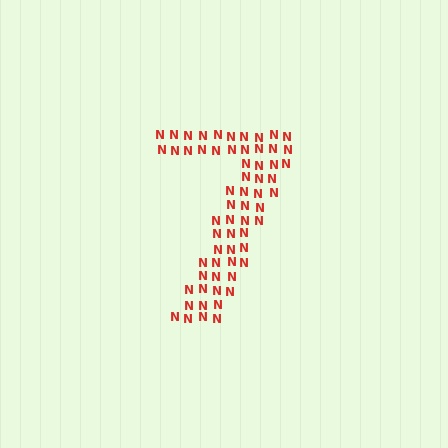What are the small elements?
The small elements are letter N's.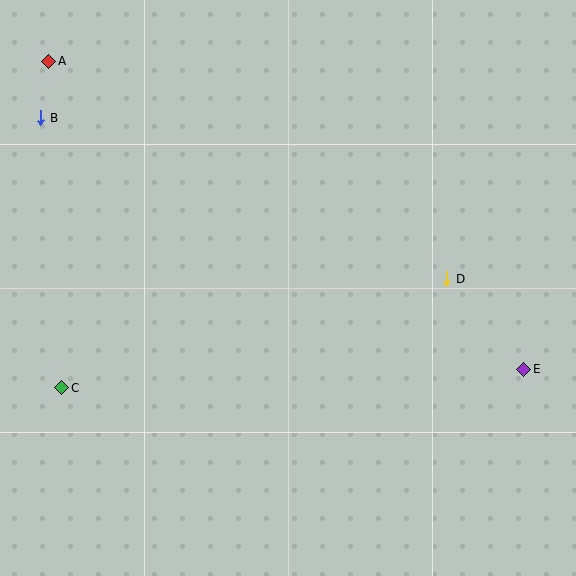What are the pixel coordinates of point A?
Point A is at (49, 61).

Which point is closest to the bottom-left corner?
Point C is closest to the bottom-left corner.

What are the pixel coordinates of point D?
Point D is at (447, 279).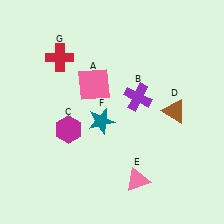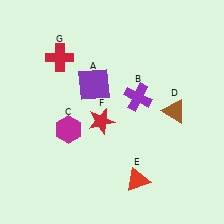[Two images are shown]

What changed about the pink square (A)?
In Image 1, A is pink. In Image 2, it changed to purple.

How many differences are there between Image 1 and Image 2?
There are 3 differences between the two images.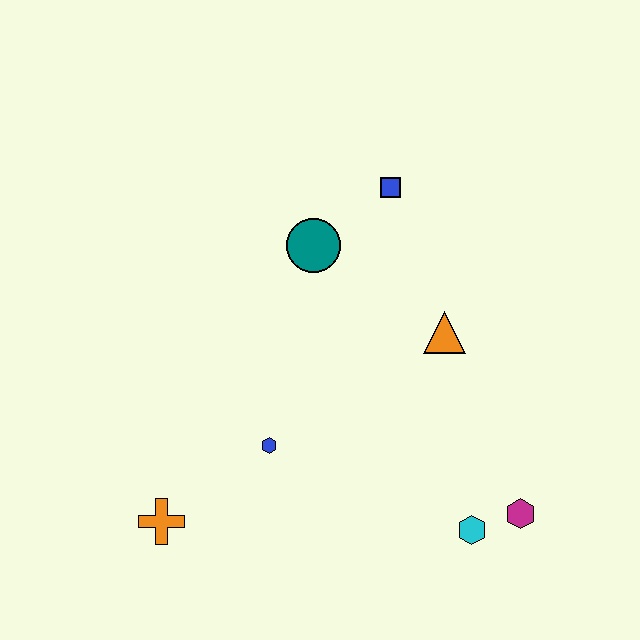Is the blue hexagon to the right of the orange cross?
Yes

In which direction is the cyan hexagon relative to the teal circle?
The cyan hexagon is below the teal circle.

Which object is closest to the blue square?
The teal circle is closest to the blue square.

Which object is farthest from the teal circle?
The magenta hexagon is farthest from the teal circle.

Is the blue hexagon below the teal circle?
Yes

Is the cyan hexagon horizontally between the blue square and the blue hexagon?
No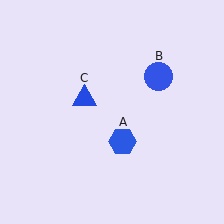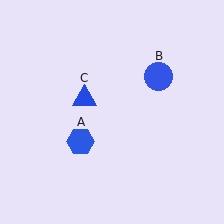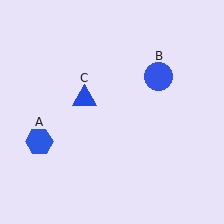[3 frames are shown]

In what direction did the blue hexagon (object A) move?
The blue hexagon (object A) moved left.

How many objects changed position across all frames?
1 object changed position: blue hexagon (object A).